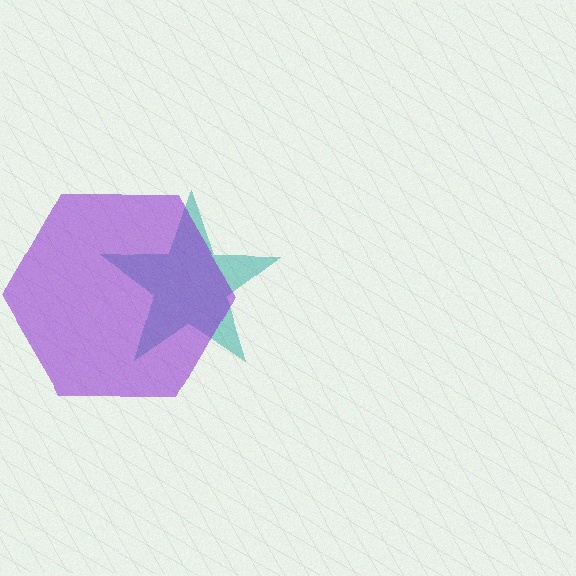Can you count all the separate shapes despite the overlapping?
Yes, there are 2 separate shapes.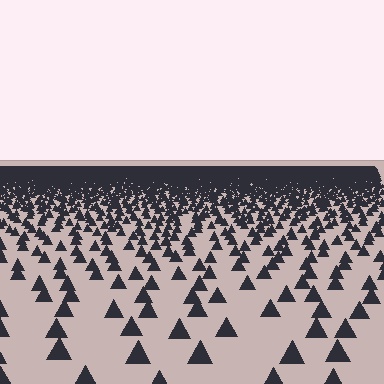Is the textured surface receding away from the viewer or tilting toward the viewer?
The surface is receding away from the viewer. Texture elements get smaller and denser toward the top.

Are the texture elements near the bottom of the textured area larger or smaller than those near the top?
Larger. Near the bottom, elements are closer to the viewer and appear at a bigger on-screen size.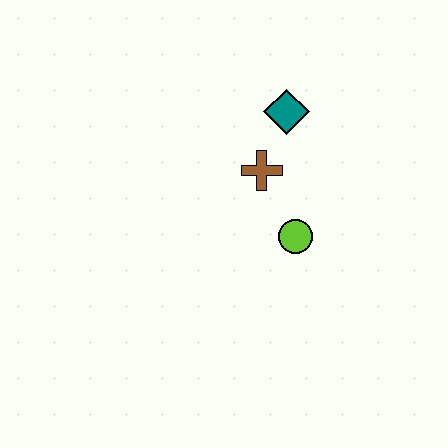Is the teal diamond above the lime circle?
Yes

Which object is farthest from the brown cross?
The lime circle is farthest from the brown cross.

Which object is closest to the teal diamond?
The brown cross is closest to the teal diamond.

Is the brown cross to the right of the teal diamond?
No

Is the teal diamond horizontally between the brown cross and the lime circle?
Yes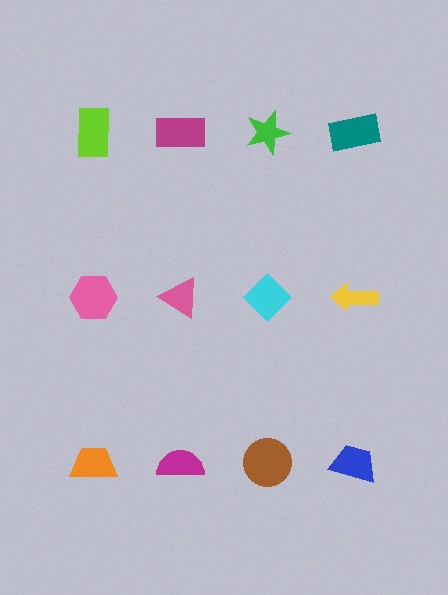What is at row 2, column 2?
A pink triangle.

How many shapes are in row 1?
4 shapes.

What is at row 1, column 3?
A green star.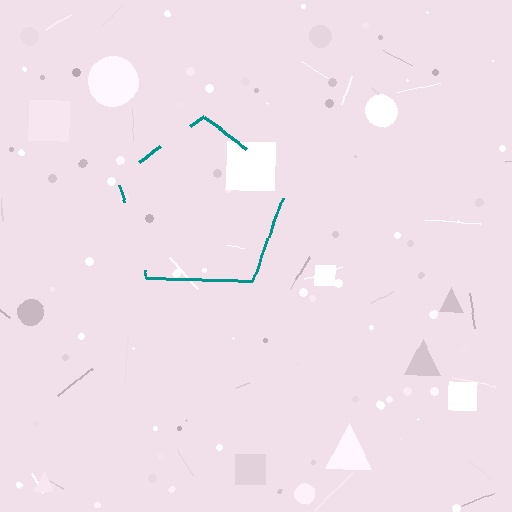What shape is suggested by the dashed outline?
The dashed outline suggests a pentagon.